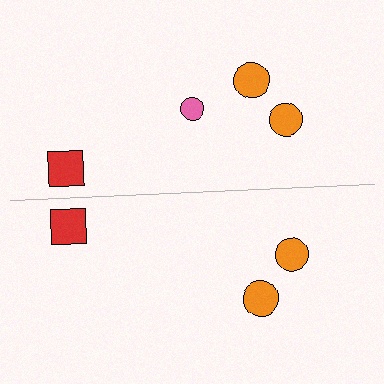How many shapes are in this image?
There are 7 shapes in this image.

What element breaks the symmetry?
A pink circle is missing from the bottom side.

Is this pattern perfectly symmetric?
No, the pattern is not perfectly symmetric. A pink circle is missing from the bottom side.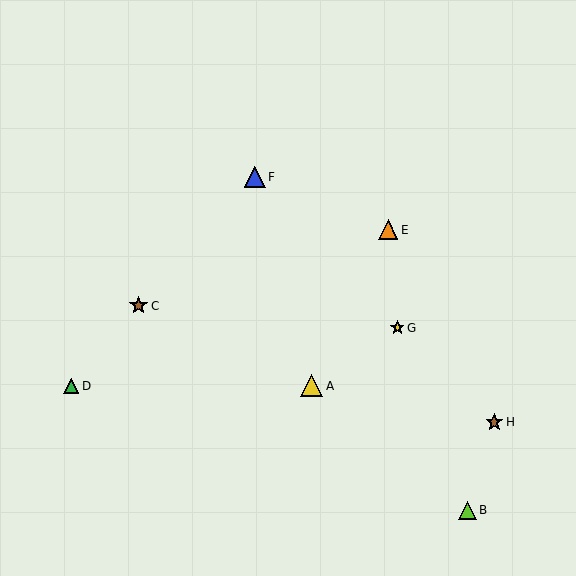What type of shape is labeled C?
Shape C is a brown star.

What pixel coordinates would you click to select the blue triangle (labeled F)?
Click at (255, 177) to select the blue triangle F.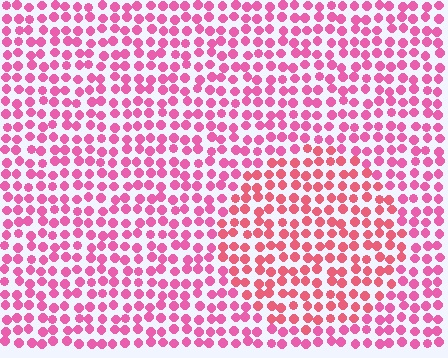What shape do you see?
I see a circle.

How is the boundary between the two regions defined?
The boundary is defined purely by a slight shift in hue (about 23 degrees). Spacing, size, and orientation are identical on both sides.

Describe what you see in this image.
The image is filled with small pink elements in a uniform arrangement. A circle-shaped region is visible where the elements are tinted to a slightly different hue, forming a subtle color boundary.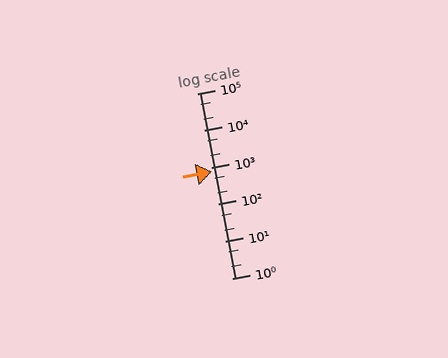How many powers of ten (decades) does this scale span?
The scale spans 5 decades, from 1 to 100000.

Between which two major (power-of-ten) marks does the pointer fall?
The pointer is between 100 and 1000.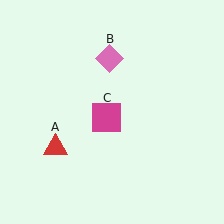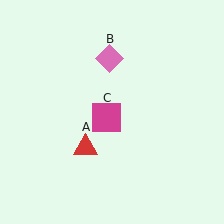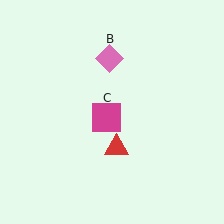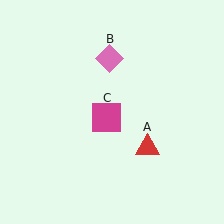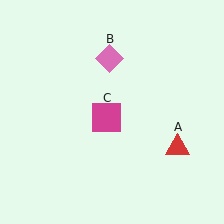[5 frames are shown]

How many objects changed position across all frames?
1 object changed position: red triangle (object A).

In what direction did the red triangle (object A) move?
The red triangle (object A) moved right.